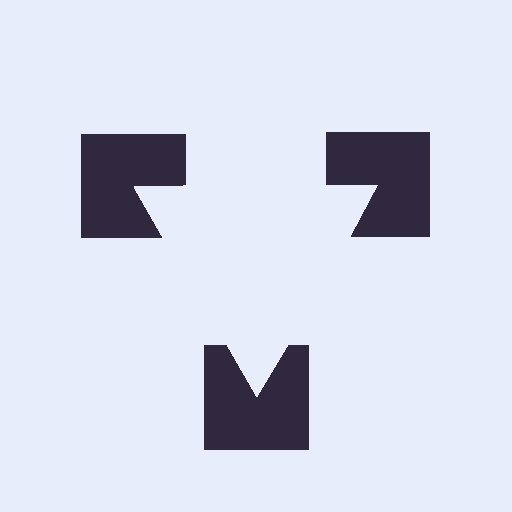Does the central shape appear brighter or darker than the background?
It typically appears slightly brighter than the background, even though no actual brightness change is drawn.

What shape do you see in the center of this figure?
An illusory triangle — its edges are inferred from the aligned wedge cuts in the notched squares, not physically drawn.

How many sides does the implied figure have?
3 sides.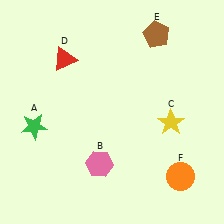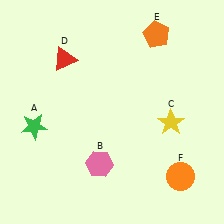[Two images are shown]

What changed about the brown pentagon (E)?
In Image 1, E is brown. In Image 2, it changed to orange.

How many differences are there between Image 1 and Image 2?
There is 1 difference between the two images.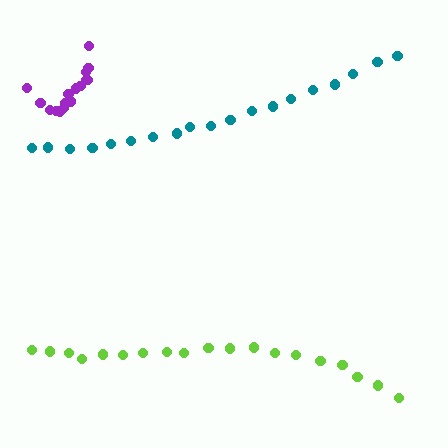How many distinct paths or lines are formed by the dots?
There are 3 distinct paths.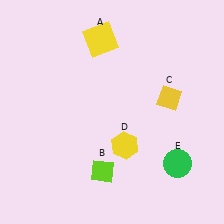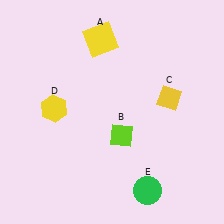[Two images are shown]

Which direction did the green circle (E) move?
The green circle (E) moved left.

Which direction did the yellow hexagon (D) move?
The yellow hexagon (D) moved left.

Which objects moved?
The objects that moved are: the lime diamond (B), the yellow hexagon (D), the green circle (E).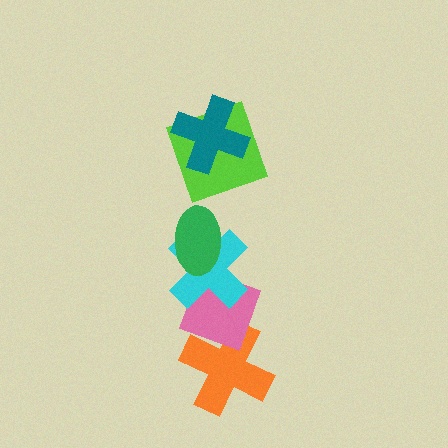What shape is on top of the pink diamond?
The cyan cross is on top of the pink diamond.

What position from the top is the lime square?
The lime square is 2nd from the top.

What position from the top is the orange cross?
The orange cross is 6th from the top.